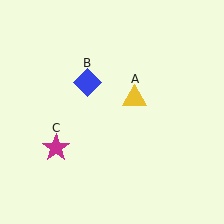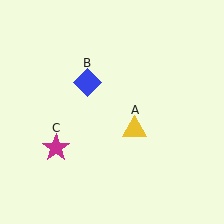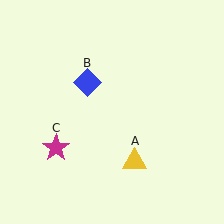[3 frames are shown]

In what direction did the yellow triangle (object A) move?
The yellow triangle (object A) moved down.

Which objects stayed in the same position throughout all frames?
Blue diamond (object B) and magenta star (object C) remained stationary.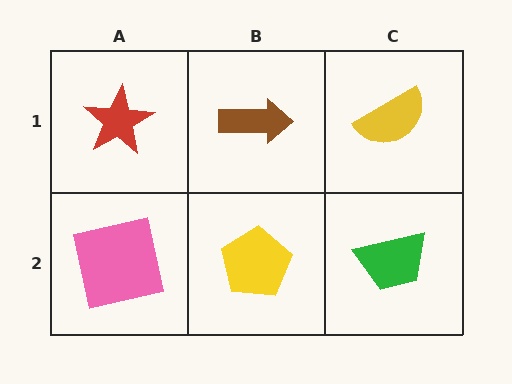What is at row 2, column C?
A green trapezoid.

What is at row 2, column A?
A pink square.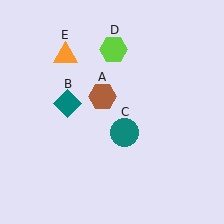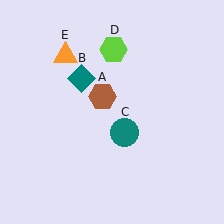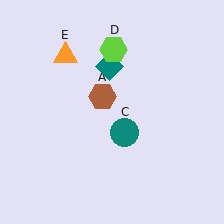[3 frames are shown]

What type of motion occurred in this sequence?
The teal diamond (object B) rotated clockwise around the center of the scene.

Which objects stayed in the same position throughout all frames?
Brown hexagon (object A) and teal circle (object C) and lime hexagon (object D) and orange triangle (object E) remained stationary.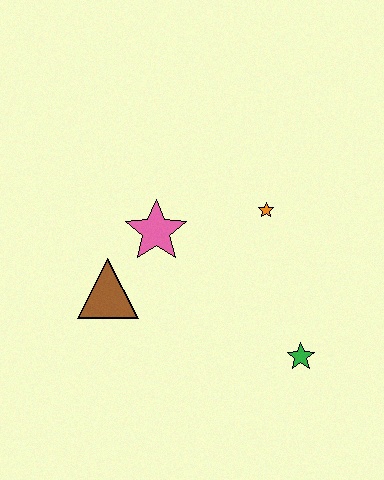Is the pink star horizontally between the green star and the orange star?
No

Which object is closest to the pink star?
The brown triangle is closest to the pink star.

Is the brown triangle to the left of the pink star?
Yes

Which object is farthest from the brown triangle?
The green star is farthest from the brown triangle.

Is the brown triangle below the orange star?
Yes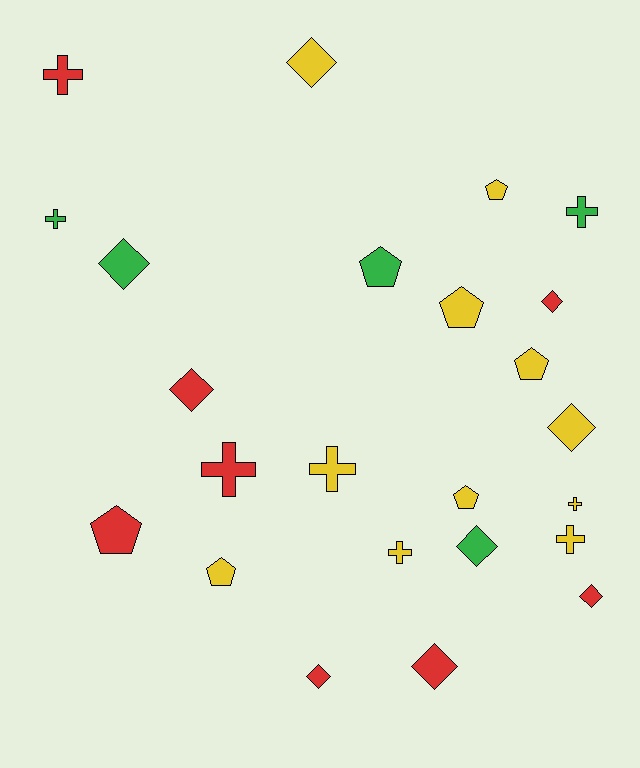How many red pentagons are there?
There is 1 red pentagon.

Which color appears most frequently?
Yellow, with 11 objects.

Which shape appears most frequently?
Diamond, with 9 objects.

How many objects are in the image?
There are 24 objects.